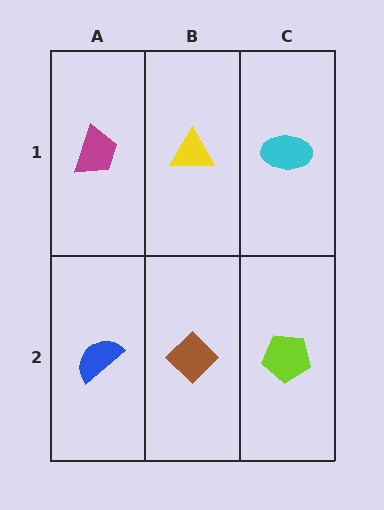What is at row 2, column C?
A lime pentagon.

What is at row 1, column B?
A yellow triangle.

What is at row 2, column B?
A brown diamond.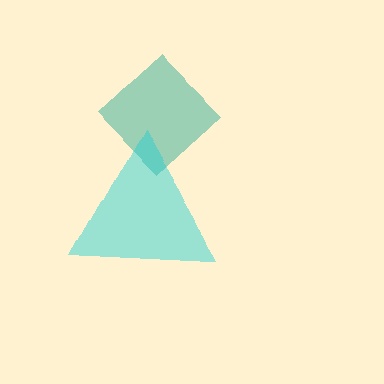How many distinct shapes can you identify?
There are 2 distinct shapes: a teal diamond, a cyan triangle.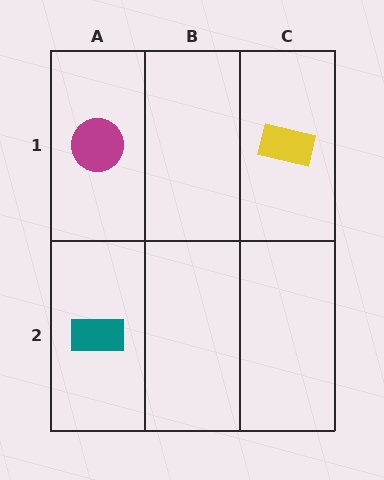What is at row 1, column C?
A yellow rectangle.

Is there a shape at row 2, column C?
No, that cell is empty.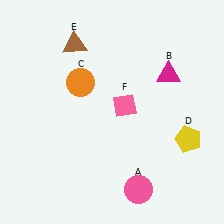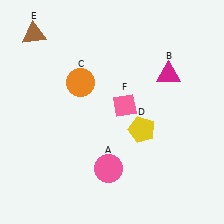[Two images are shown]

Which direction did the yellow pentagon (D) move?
The yellow pentagon (D) moved left.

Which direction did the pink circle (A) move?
The pink circle (A) moved left.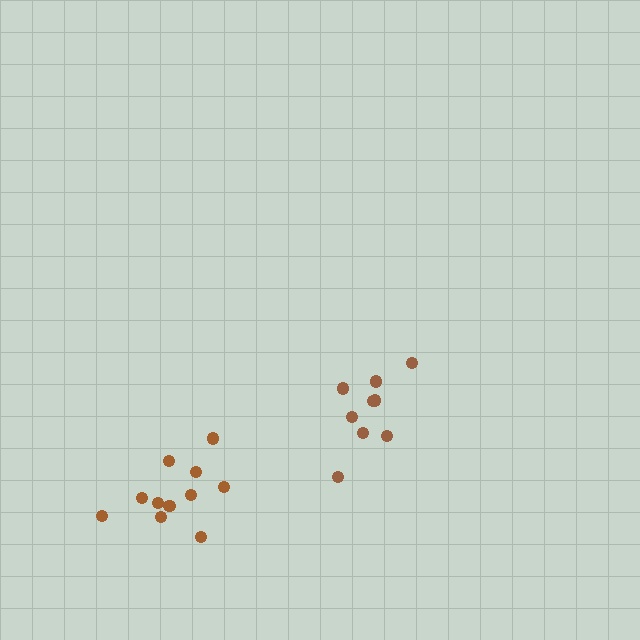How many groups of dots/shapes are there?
There are 2 groups.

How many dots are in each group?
Group 1: 9 dots, Group 2: 11 dots (20 total).